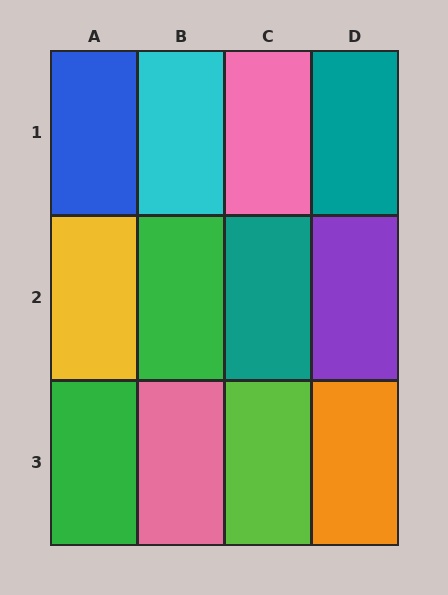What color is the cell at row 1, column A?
Blue.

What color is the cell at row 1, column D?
Teal.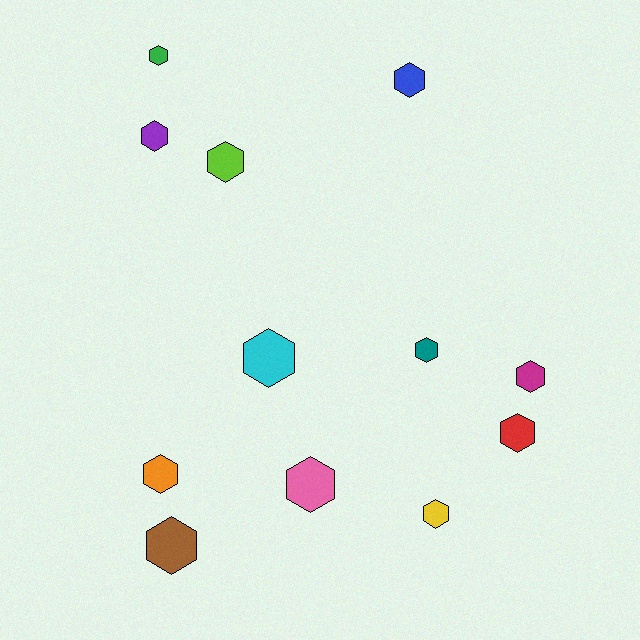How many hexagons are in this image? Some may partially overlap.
There are 12 hexagons.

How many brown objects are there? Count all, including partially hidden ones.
There is 1 brown object.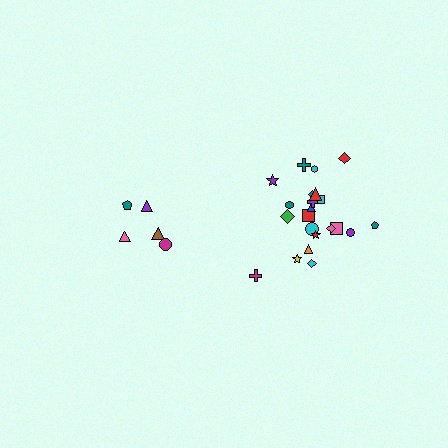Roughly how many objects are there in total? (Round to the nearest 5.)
Roughly 25 objects in total.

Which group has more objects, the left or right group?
The right group.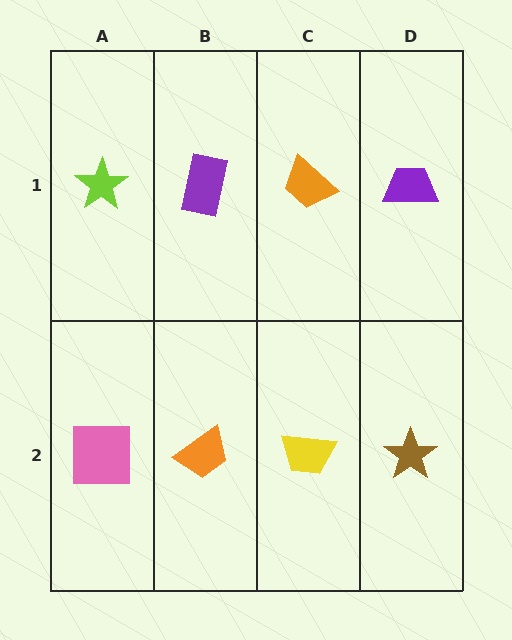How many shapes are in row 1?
4 shapes.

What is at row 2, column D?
A brown star.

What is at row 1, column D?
A purple trapezoid.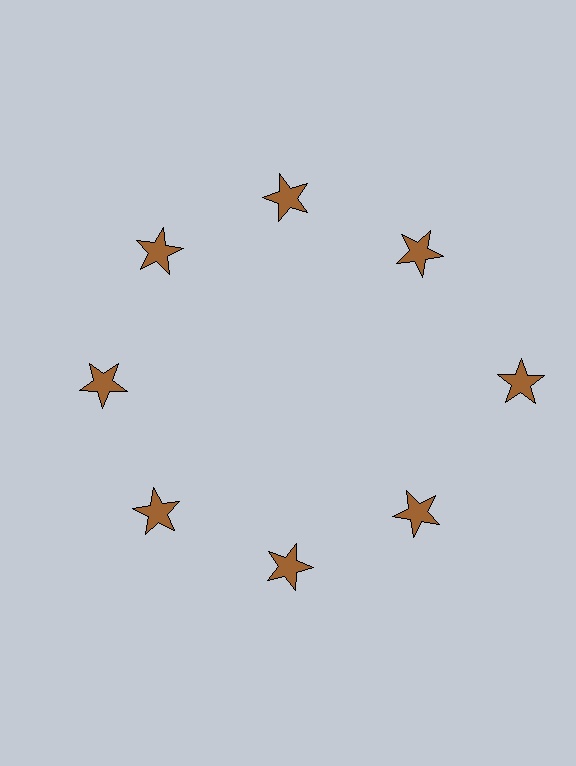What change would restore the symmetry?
The symmetry would be restored by moving it inward, back onto the ring so that all 8 stars sit at equal angles and equal distance from the center.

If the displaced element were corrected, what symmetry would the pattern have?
It would have 8-fold rotational symmetry — the pattern would map onto itself every 45 degrees.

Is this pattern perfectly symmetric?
No. The 8 brown stars are arranged in a ring, but one element near the 3 o'clock position is pushed outward from the center, breaking the 8-fold rotational symmetry.